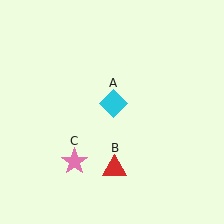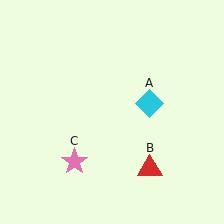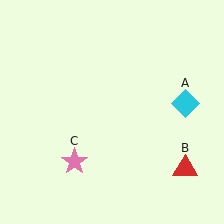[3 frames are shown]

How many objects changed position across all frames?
2 objects changed position: cyan diamond (object A), red triangle (object B).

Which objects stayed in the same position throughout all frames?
Pink star (object C) remained stationary.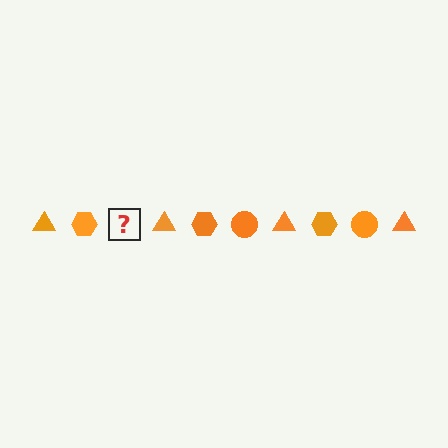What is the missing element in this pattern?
The missing element is an orange circle.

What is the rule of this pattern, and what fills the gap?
The rule is that the pattern cycles through triangle, hexagon, circle shapes in orange. The gap should be filled with an orange circle.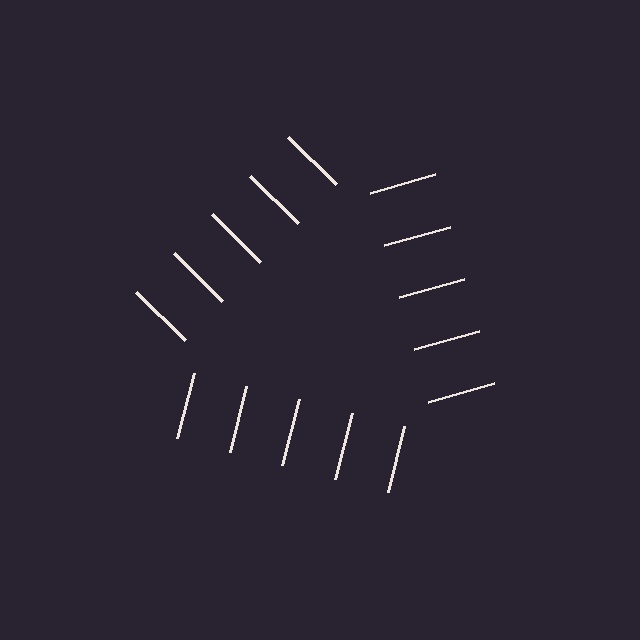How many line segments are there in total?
15 — 5 along each of the 3 edges.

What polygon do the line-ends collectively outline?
An illusory triangle — the line segments terminate on its edges but no continuous stroke is drawn.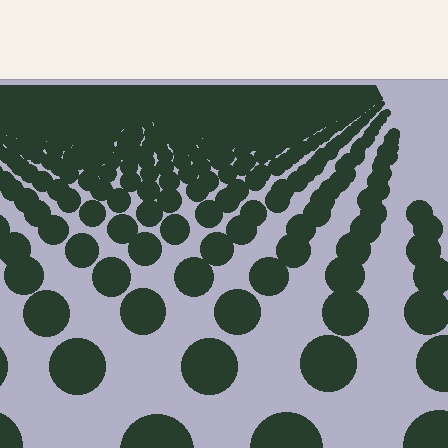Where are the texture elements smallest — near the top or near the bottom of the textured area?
Near the top.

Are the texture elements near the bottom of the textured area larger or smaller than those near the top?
Larger. Near the bottom, elements are closer to the viewer and appear at a bigger on-screen size.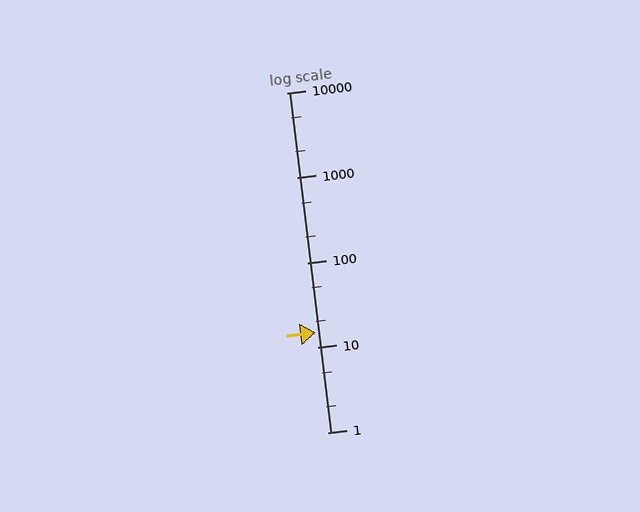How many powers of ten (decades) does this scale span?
The scale spans 4 decades, from 1 to 10000.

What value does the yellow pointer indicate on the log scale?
The pointer indicates approximately 15.